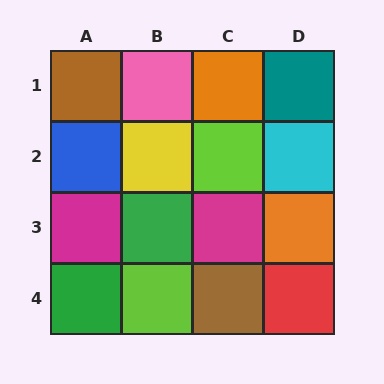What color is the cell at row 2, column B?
Yellow.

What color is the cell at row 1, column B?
Pink.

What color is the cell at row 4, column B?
Lime.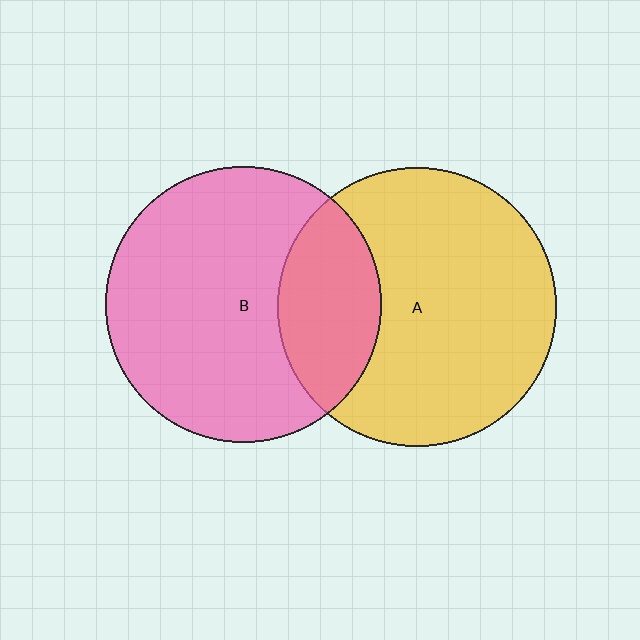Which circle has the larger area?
Circle A (yellow).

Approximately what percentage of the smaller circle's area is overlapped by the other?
Approximately 25%.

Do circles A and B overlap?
Yes.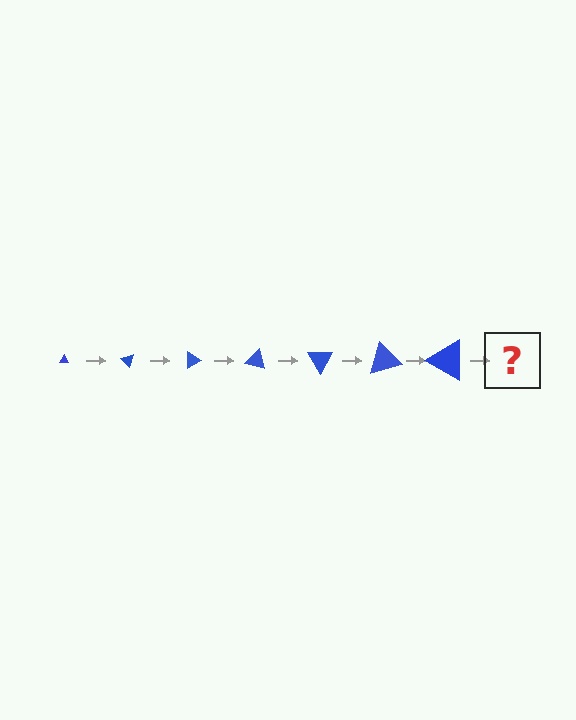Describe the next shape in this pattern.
It should be a triangle, larger than the previous one and rotated 315 degrees from the start.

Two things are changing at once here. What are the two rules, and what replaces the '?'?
The two rules are that the triangle grows larger each step and it rotates 45 degrees each step. The '?' should be a triangle, larger than the previous one and rotated 315 degrees from the start.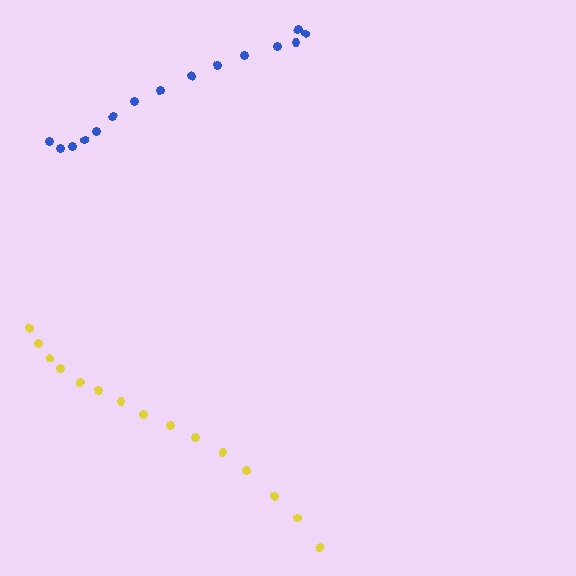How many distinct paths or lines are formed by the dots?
There are 2 distinct paths.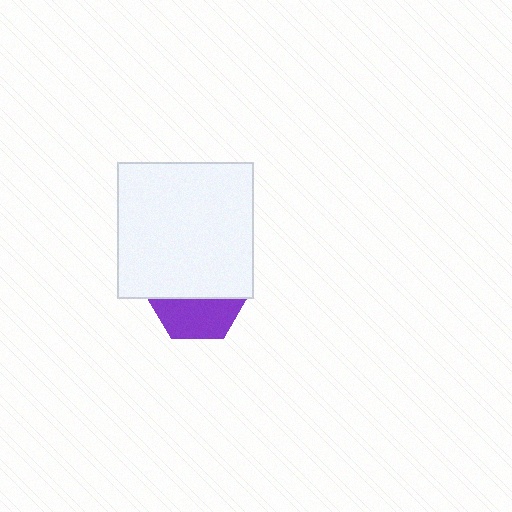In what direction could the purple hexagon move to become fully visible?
The purple hexagon could move down. That would shift it out from behind the white square entirely.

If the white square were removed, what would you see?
You would see the complete purple hexagon.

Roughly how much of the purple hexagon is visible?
A small part of it is visible (roughly 41%).